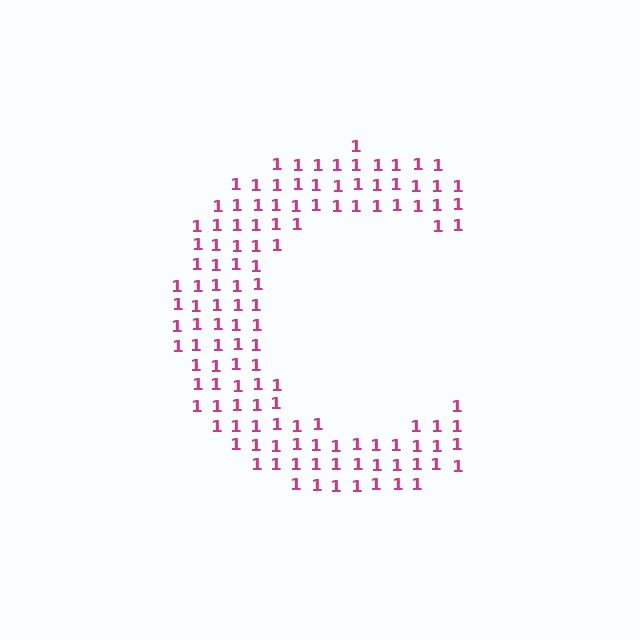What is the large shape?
The large shape is the letter C.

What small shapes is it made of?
It is made of small digit 1's.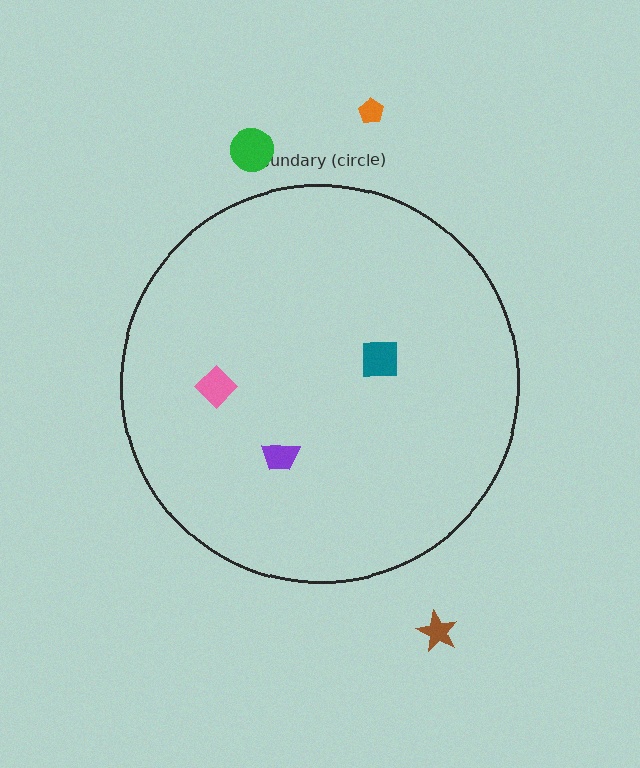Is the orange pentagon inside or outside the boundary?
Outside.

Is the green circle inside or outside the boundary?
Outside.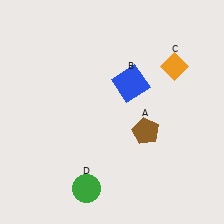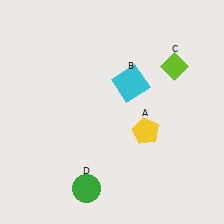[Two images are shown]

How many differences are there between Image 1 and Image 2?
There are 3 differences between the two images.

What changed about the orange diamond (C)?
In Image 1, C is orange. In Image 2, it changed to lime.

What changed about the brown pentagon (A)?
In Image 1, A is brown. In Image 2, it changed to yellow.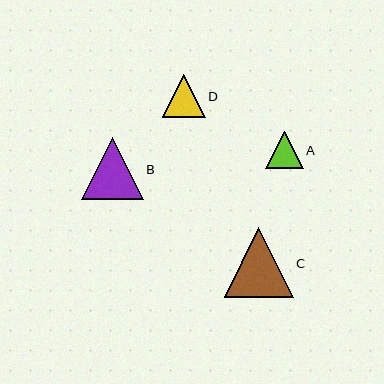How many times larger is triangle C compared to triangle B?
Triangle C is approximately 1.1 times the size of triangle B.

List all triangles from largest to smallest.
From largest to smallest: C, B, D, A.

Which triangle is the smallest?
Triangle A is the smallest with a size of approximately 37 pixels.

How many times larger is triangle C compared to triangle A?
Triangle C is approximately 1.8 times the size of triangle A.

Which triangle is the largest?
Triangle C is the largest with a size of approximately 69 pixels.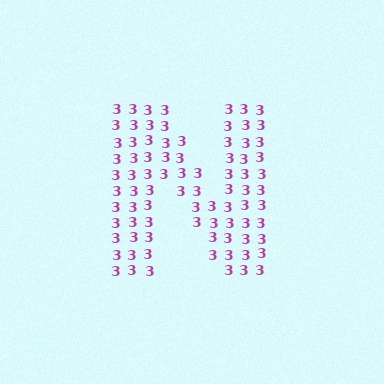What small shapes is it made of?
It is made of small digit 3's.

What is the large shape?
The large shape is the letter N.